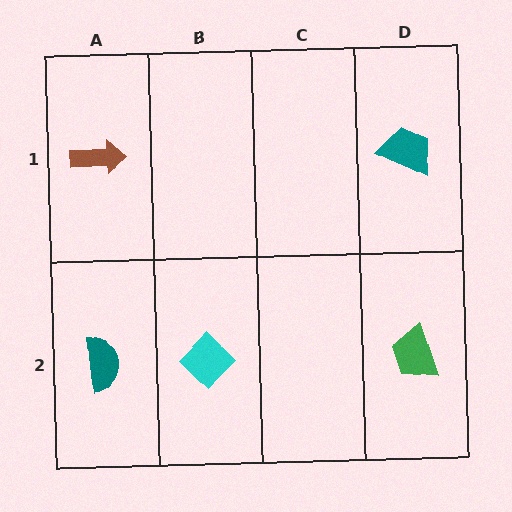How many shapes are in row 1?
2 shapes.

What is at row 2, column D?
A green trapezoid.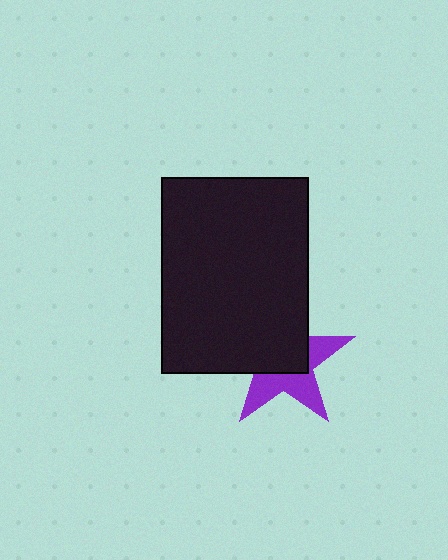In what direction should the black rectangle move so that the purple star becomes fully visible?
The black rectangle should move toward the upper-left. That is the shortest direction to clear the overlap and leave the purple star fully visible.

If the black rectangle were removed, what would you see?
You would see the complete purple star.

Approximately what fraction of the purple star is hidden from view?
Roughly 55% of the purple star is hidden behind the black rectangle.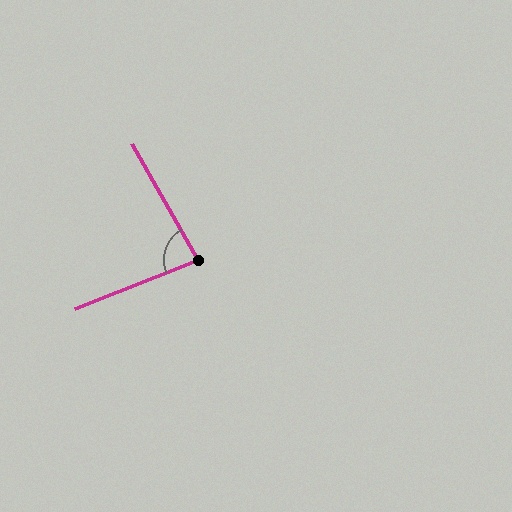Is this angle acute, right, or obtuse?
It is acute.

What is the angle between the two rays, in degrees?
Approximately 82 degrees.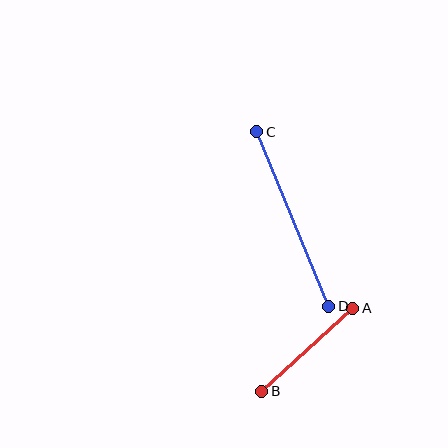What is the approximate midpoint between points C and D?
The midpoint is at approximately (293, 219) pixels.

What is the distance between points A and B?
The distance is approximately 123 pixels.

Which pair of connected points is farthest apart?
Points C and D are farthest apart.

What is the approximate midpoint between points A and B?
The midpoint is at approximately (307, 350) pixels.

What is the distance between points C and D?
The distance is approximately 189 pixels.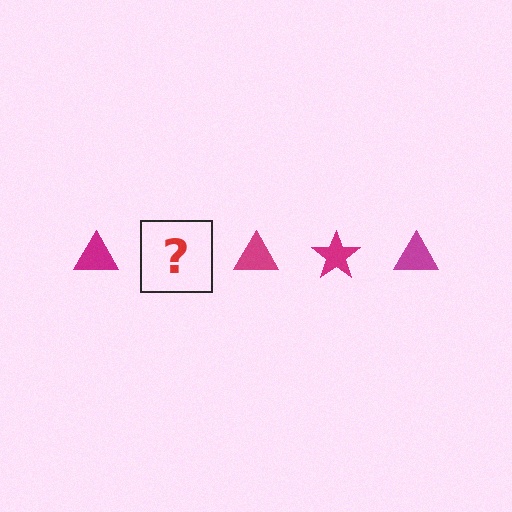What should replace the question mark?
The question mark should be replaced with a magenta star.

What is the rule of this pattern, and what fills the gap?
The rule is that the pattern cycles through triangle, star shapes in magenta. The gap should be filled with a magenta star.